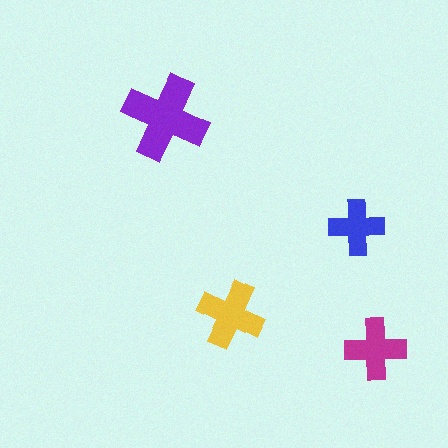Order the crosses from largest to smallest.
the purple one, the yellow one, the magenta one, the blue one.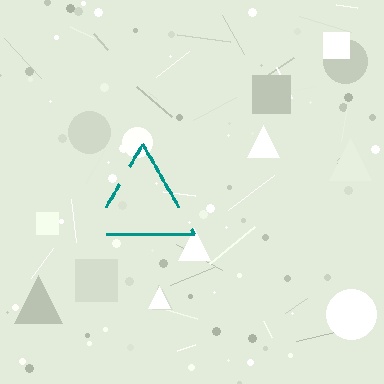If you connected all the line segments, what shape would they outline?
They would outline a triangle.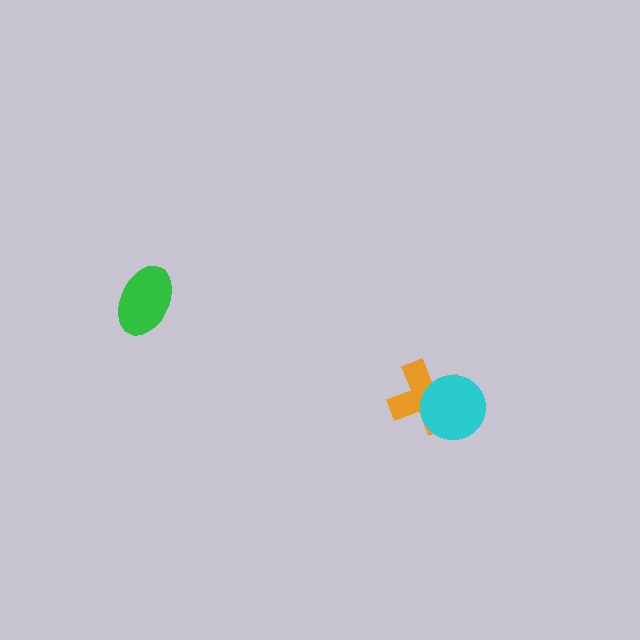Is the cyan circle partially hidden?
No, no other shape covers it.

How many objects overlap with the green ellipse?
0 objects overlap with the green ellipse.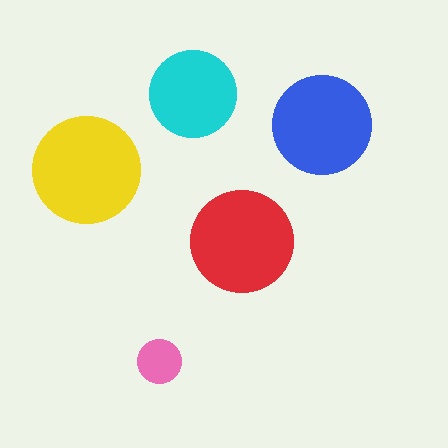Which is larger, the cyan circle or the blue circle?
The blue one.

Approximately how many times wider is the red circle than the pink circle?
About 2.5 times wider.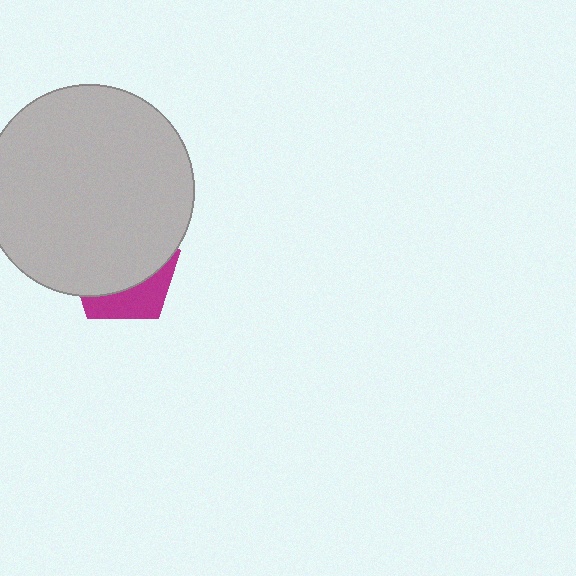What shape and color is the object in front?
The object in front is a light gray circle.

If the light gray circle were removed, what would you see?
You would see the complete magenta pentagon.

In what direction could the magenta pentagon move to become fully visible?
The magenta pentagon could move down. That would shift it out from behind the light gray circle entirely.